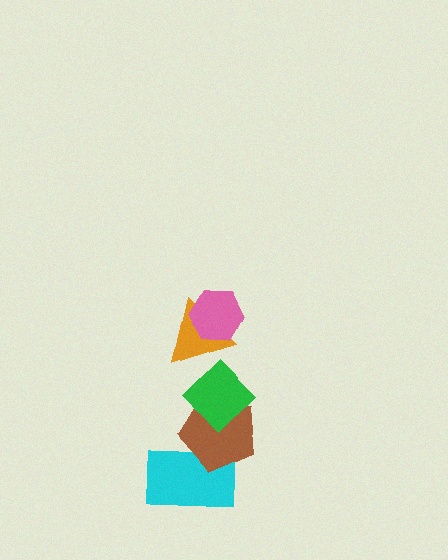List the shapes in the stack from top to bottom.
From top to bottom: the pink hexagon, the orange triangle, the green diamond, the brown pentagon, the cyan rectangle.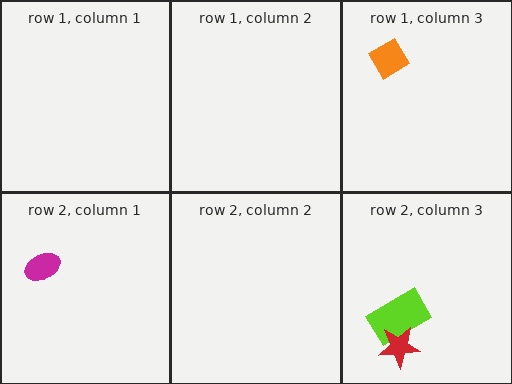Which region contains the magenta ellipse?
The row 2, column 1 region.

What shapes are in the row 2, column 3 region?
The lime rectangle, the red star.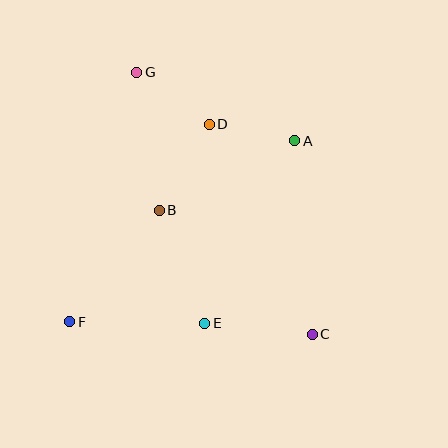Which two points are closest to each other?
Points A and D are closest to each other.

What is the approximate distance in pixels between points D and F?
The distance between D and F is approximately 242 pixels.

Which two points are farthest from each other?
Points C and G are farthest from each other.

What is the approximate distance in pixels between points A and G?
The distance between A and G is approximately 172 pixels.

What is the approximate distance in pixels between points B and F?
The distance between B and F is approximately 143 pixels.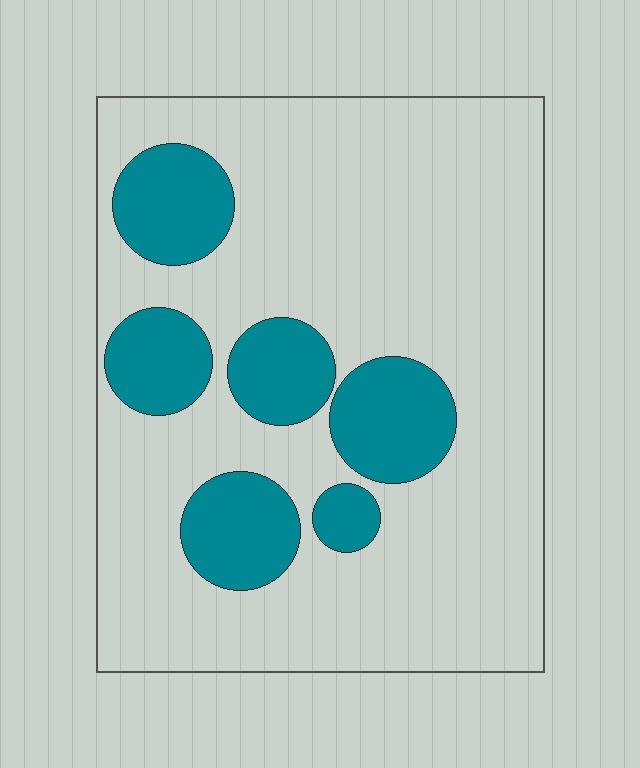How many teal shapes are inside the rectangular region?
6.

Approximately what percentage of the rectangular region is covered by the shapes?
Approximately 25%.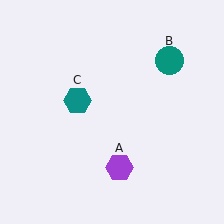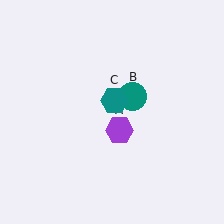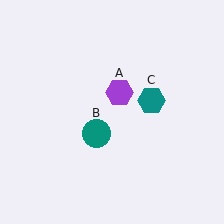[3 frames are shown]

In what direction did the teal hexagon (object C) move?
The teal hexagon (object C) moved right.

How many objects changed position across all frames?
3 objects changed position: purple hexagon (object A), teal circle (object B), teal hexagon (object C).